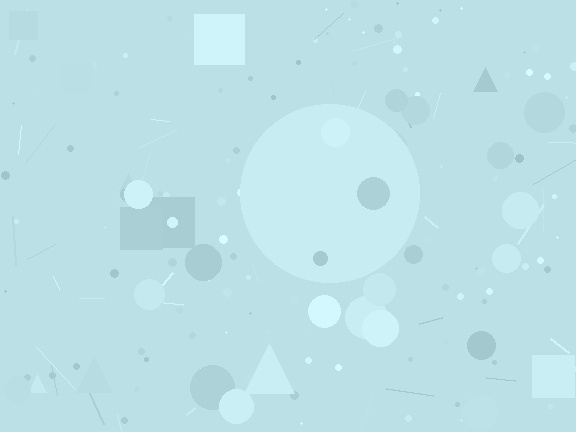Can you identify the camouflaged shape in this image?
The camouflaged shape is a circle.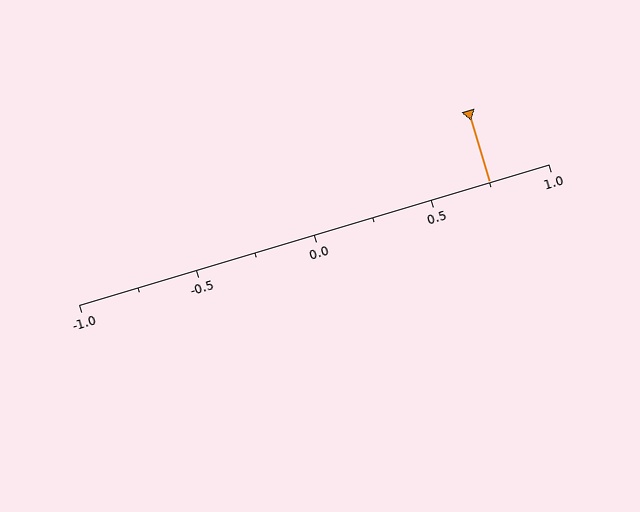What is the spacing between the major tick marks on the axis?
The major ticks are spaced 0.5 apart.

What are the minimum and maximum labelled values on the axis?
The axis runs from -1.0 to 1.0.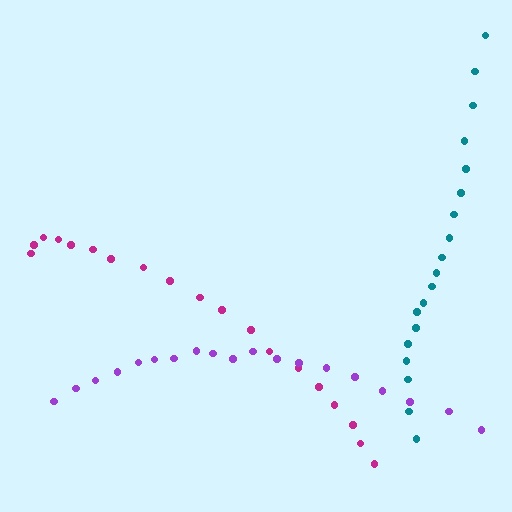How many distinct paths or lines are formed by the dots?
There are 3 distinct paths.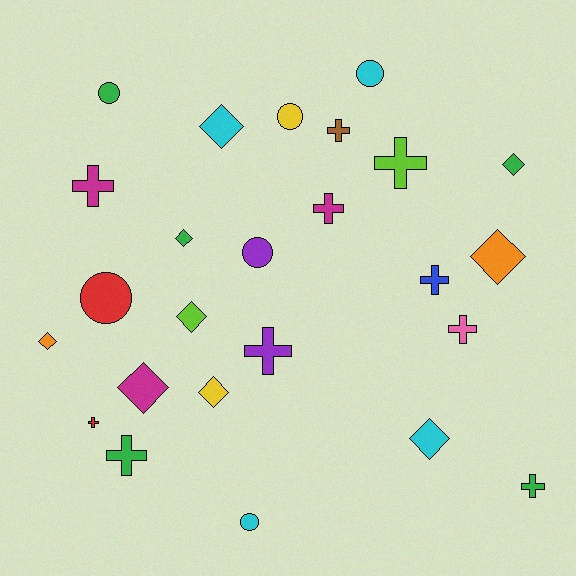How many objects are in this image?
There are 25 objects.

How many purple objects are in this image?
There are 2 purple objects.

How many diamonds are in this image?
There are 9 diamonds.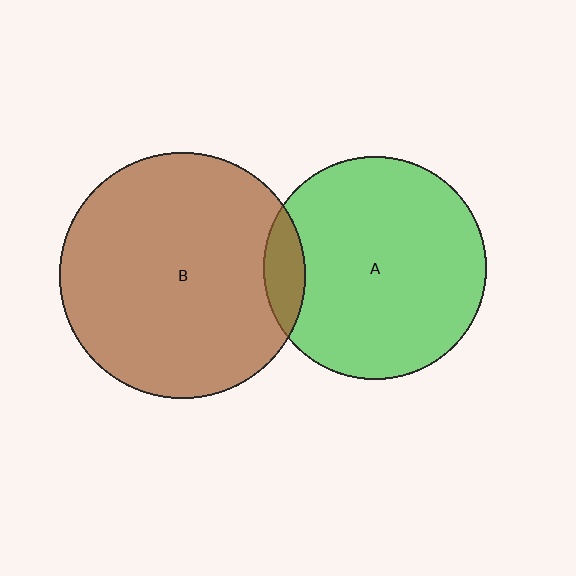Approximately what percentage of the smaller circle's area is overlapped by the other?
Approximately 10%.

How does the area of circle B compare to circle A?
Approximately 1.2 times.